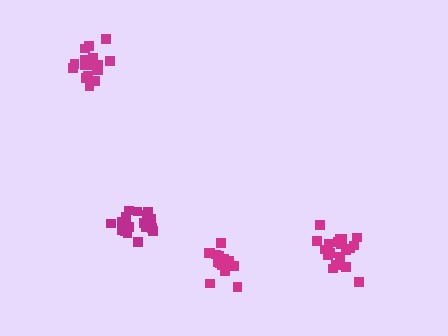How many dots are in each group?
Group 1: 18 dots, Group 2: 16 dots, Group 3: 20 dots, Group 4: 21 dots (75 total).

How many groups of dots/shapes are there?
There are 4 groups.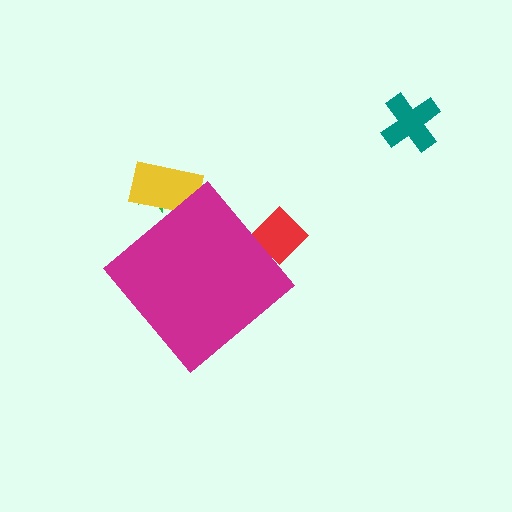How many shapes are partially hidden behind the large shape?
3 shapes are partially hidden.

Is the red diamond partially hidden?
Yes, the red diamond is partially hidden behind the magenta diamond.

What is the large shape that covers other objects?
A magenta diamond.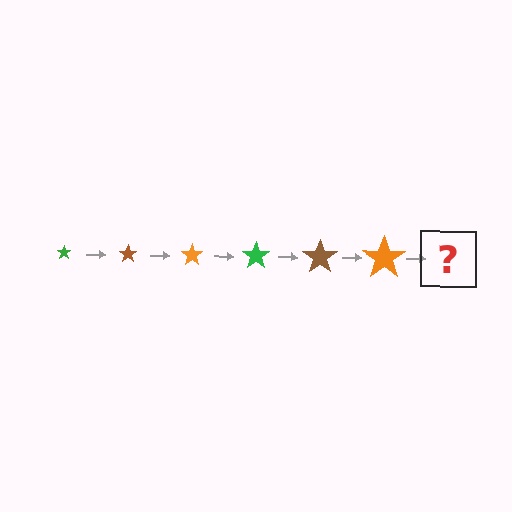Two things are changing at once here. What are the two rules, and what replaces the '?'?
The two rules are that the star grows larger each step and the color cycles through green, brown, and orange. The '?' should be a green star, larger than the previous one.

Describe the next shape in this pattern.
It should be a green star, larger than the previous one.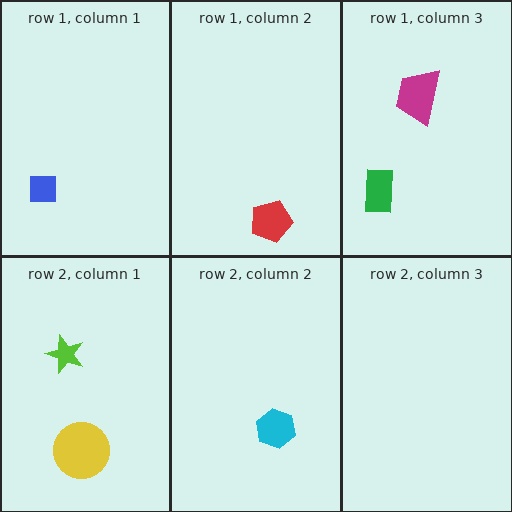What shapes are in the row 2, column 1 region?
The yellow circle, the lime star.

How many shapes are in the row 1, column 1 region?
1.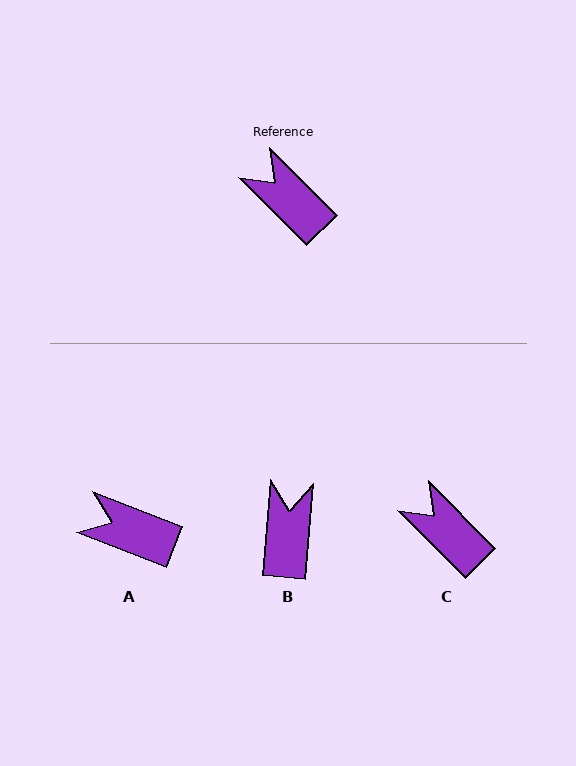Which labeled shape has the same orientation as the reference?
C.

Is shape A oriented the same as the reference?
No, it is off by about 24 degrees.